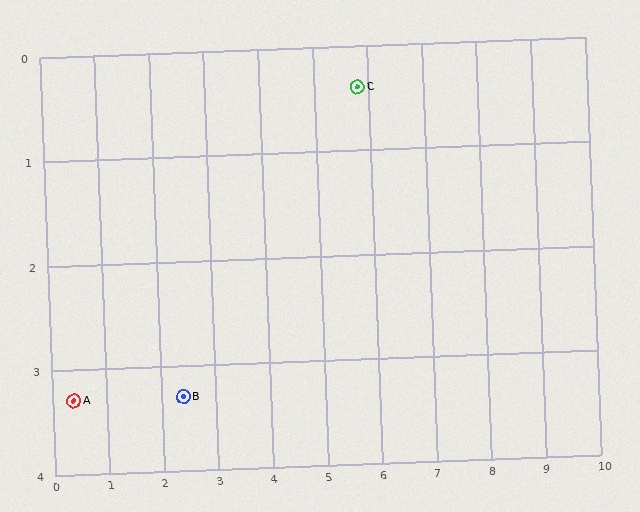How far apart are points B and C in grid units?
Points B and C are about 4.5 grid units apart.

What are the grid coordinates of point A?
Point A is at approximately (0.4, 3.3).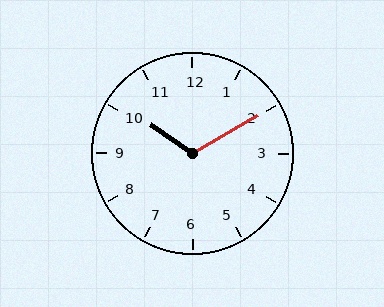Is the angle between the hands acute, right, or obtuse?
It is obtuse.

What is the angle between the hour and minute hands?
Approximately 115 degrees.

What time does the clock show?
10:10.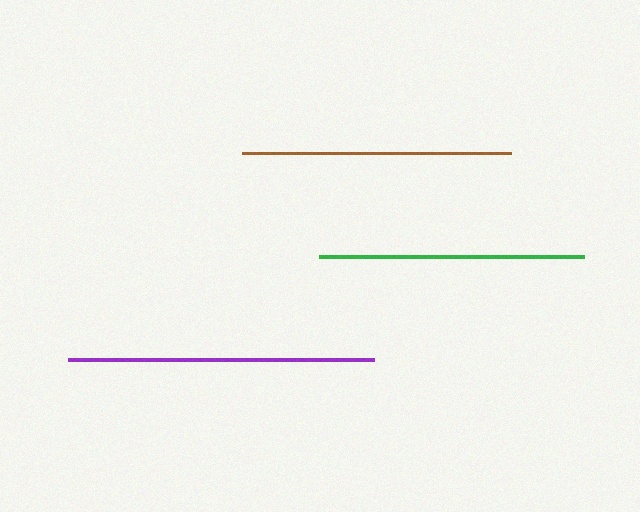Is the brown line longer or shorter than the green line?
The brown line is longer than the green line.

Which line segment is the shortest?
The green line is the shortest at approximately 265 pixels.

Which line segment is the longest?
The purple line is the longest at approximately 306 pixels.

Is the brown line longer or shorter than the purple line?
The purple line is longer than the brown line.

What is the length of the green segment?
The green segment is approximately 265 pixels long.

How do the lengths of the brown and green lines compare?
The brown and green lines are approximately the same length.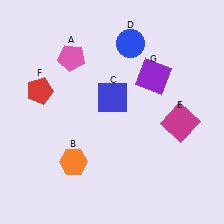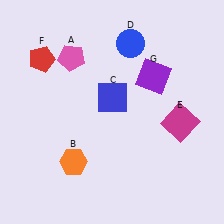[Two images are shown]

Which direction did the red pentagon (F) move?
The red pentagon (F) moved up.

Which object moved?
The red pentagon (F) moved up.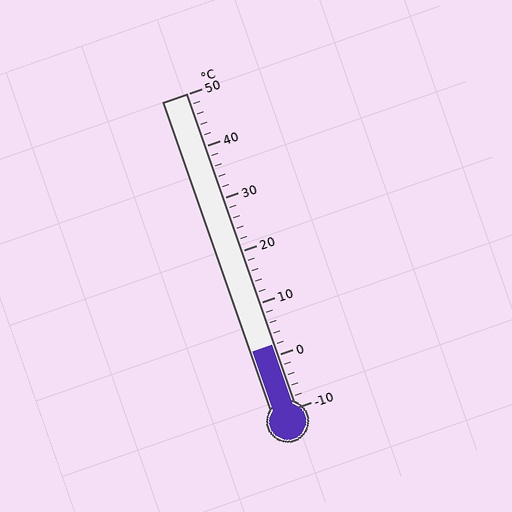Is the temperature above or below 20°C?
The temperature is below 20°C.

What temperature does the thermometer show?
The thermometer shows approximately 2°C.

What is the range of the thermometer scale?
The thermometer scale ranges from -10°C to 50°C.